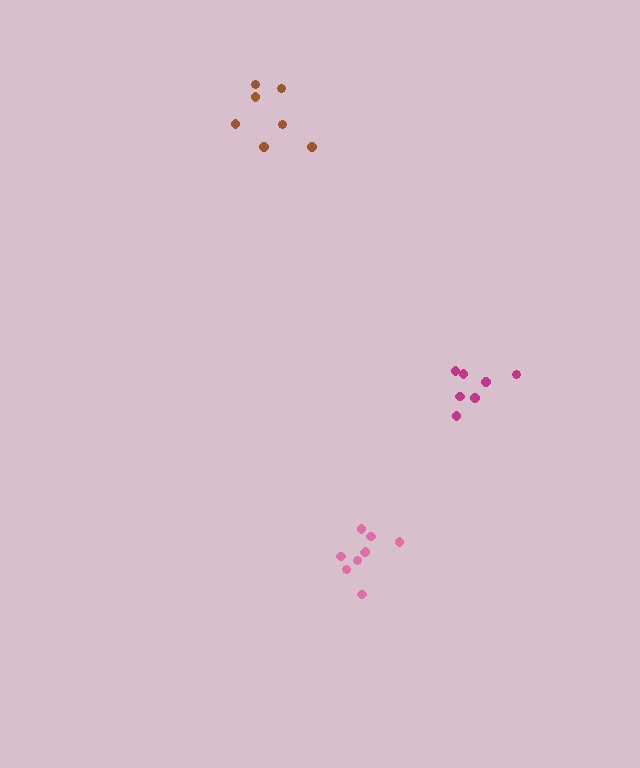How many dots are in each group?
Group 1: 7 dots, Group 2: 7 dots, Group 3: 9 dots (23 total).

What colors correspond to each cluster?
The clusters are colored: magenta, brown, pink.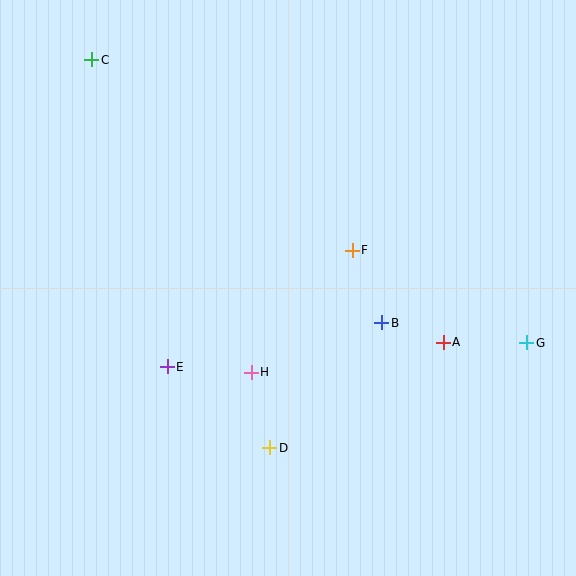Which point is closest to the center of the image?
Point F at (352, 250) is closest to the center.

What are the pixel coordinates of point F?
Point F is at (352, 250).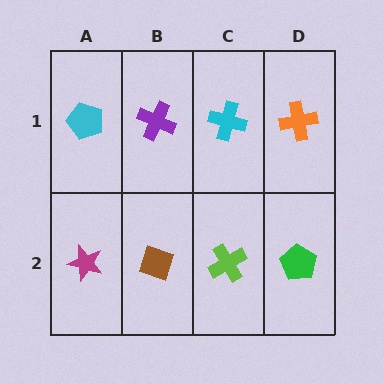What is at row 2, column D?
A green pentagon.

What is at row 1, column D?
An orange cross.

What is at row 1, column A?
A cyan pentagon.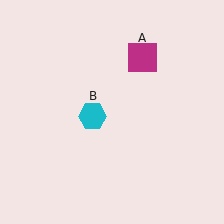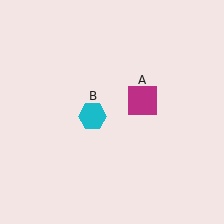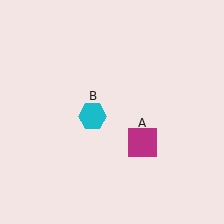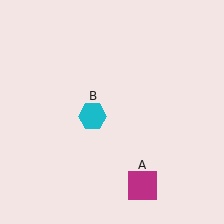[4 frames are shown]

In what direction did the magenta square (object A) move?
The magenta square (object A) moved down.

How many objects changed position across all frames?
1 object changed position: magenta square (object A).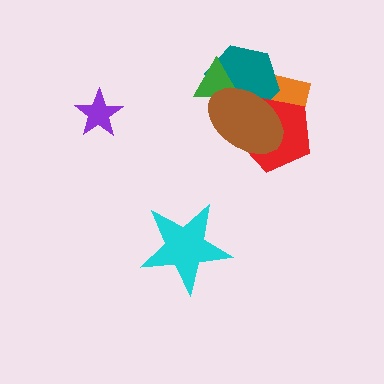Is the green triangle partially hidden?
Yes, it is partially covered by another shape.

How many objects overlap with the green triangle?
2 objects overlap with the green triangle.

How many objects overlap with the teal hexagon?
4 objects overlap with the teal hexagon.